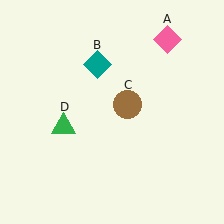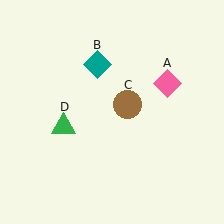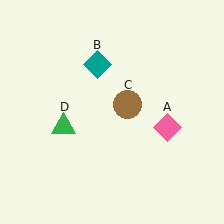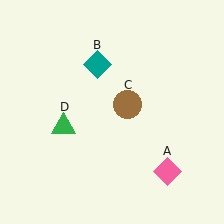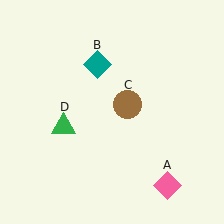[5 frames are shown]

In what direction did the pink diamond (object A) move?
The pink diamond (object A) moved down.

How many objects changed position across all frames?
1 object changed position: pink diamond (object A).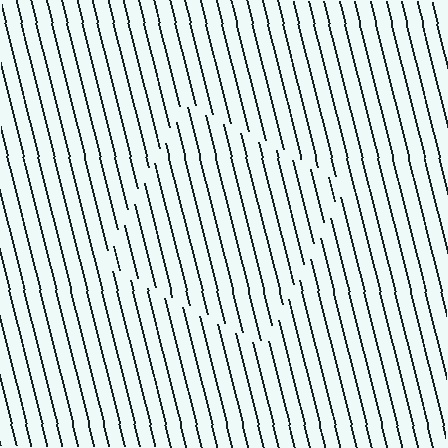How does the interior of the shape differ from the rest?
The interior of the shape contains the same grating, shifted by half a period — the contour is defined by the phase discontinuity where line-ends from the inner and outer gratings abut.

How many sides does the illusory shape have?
4 sides — the line-ends trace a square.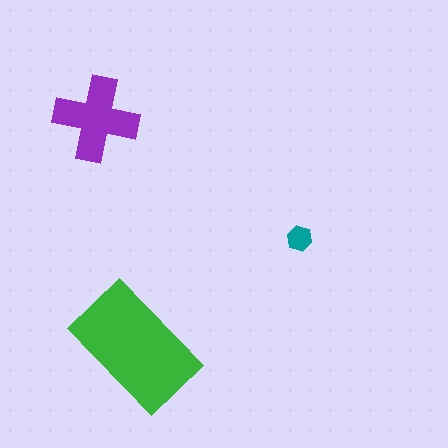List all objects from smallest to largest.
The teal hexagon, the purple cross, the green rectangle.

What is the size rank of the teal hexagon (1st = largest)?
3rd.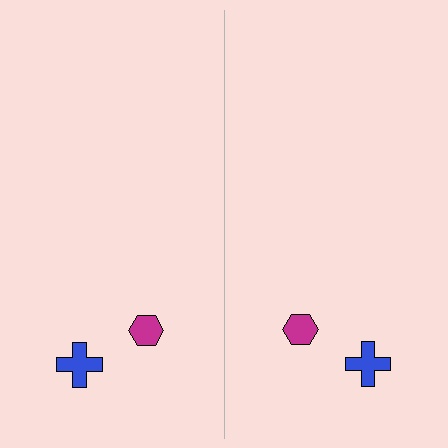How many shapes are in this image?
There are 4 shapes in this image.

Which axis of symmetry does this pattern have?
The pattern has a vertical axis of symmetry running through the center of the image.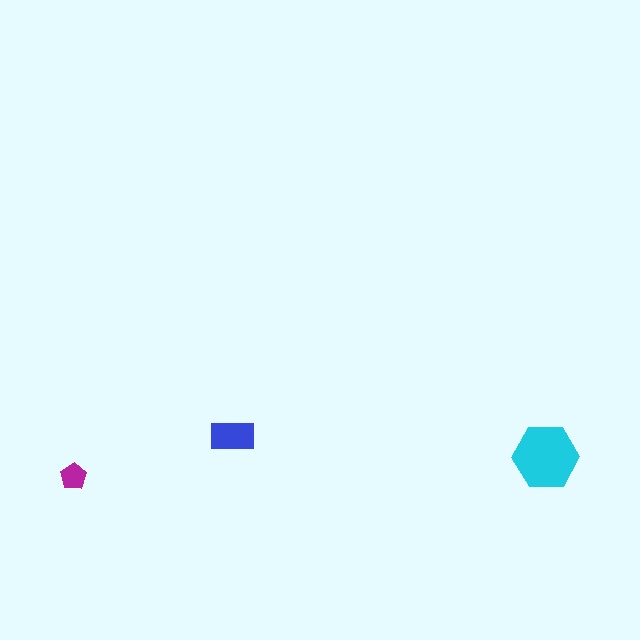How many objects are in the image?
There are 3 objects in the image.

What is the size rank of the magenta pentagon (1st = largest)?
3rd.